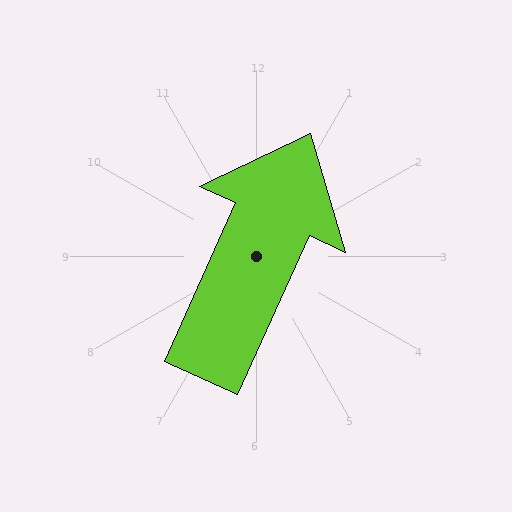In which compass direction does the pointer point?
Northeast.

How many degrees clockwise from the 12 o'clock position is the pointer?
Approximately 24 degrees.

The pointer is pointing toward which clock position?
Roughly 1 o'clock.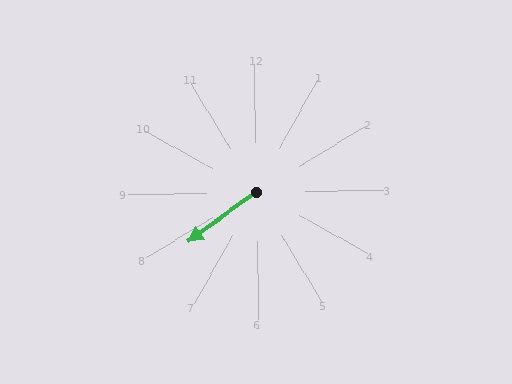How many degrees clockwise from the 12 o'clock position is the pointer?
Approximately 235 degrees.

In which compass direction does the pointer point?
Southwest.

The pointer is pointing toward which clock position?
Roughly 8 o'clock.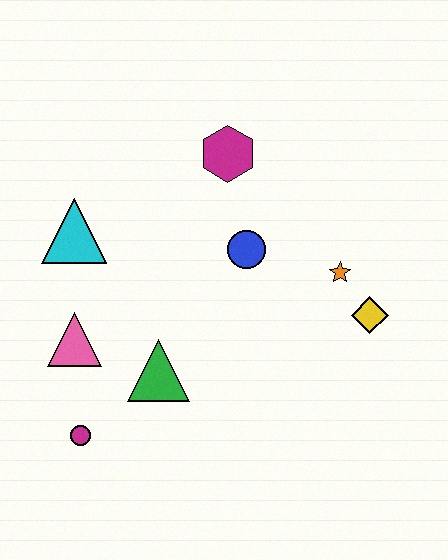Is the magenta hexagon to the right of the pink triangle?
Yes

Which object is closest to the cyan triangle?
The pink triangle is closest to the cyan triangle.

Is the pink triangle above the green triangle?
Yes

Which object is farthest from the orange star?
The magenta circle is farthest from the orange star.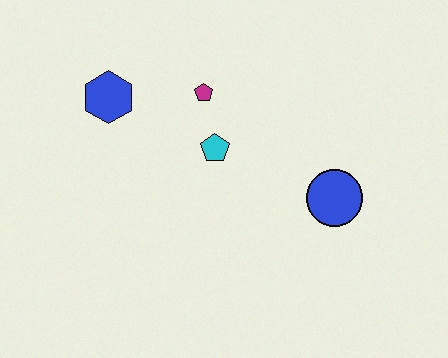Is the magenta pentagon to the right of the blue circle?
No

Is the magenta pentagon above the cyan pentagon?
Yes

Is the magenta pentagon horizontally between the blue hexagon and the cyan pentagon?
Yes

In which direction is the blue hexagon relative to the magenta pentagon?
The blue hexagon is to the left of the magenta pentagon.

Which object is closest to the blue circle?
The cyan pentagon is closest to the blue circle.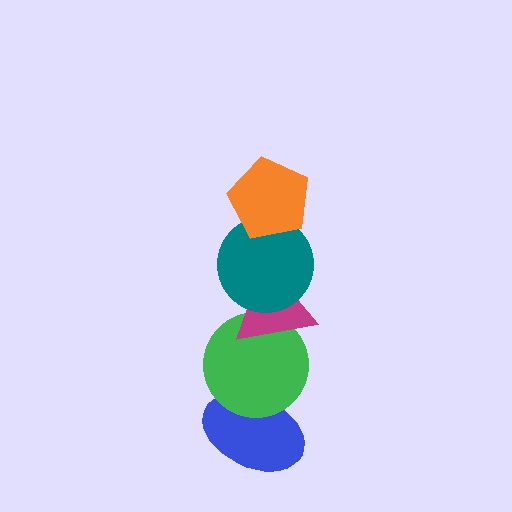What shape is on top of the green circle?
The magenta triangle is on top of the green circle.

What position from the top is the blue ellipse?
The blue ellipse is 5th from the top.